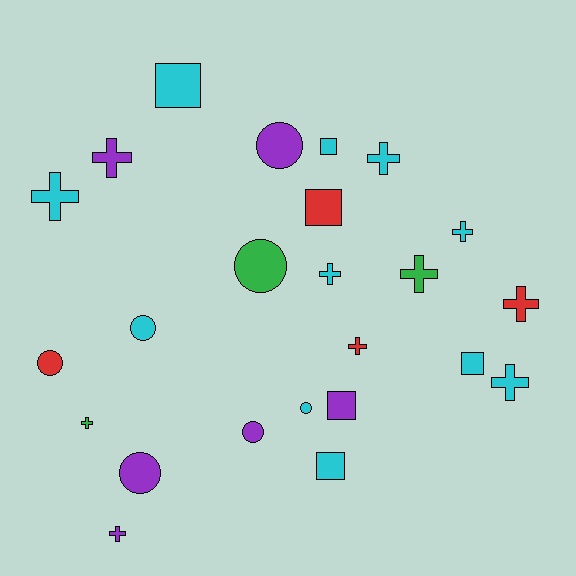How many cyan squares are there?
There are 4 cyan squares.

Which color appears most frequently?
Cyan, with 11 objects.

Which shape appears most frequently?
Cross, with 11 objects.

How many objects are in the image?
There are 24 objects.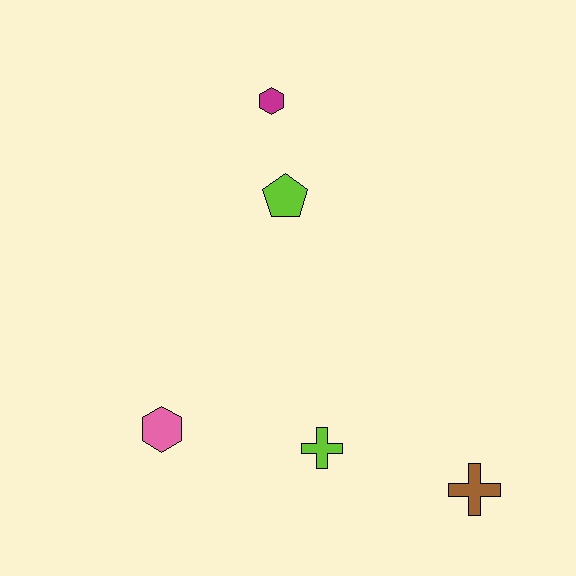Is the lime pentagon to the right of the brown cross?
No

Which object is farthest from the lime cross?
The magenta hexagon is farthest from the lime cross.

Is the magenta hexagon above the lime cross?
Yes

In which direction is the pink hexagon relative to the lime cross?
The pink hexagon is to the left of the lime cross.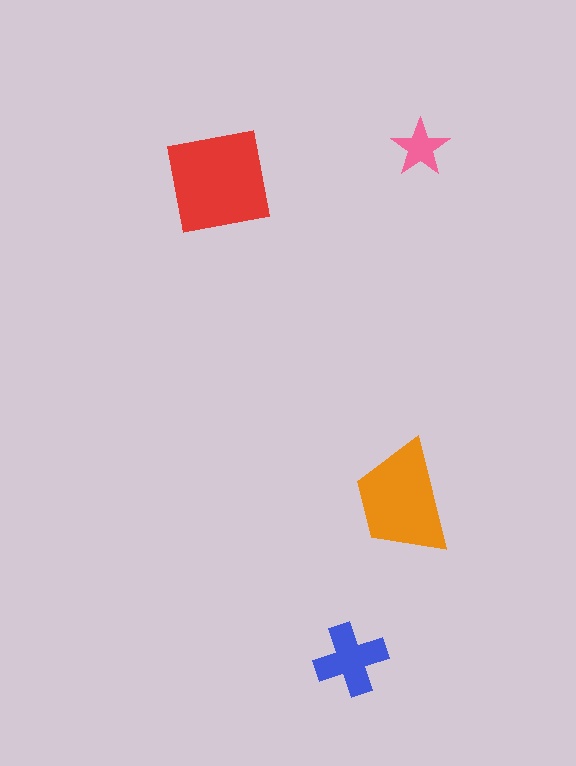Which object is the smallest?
The pink star.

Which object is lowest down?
The blue cross is bottommost.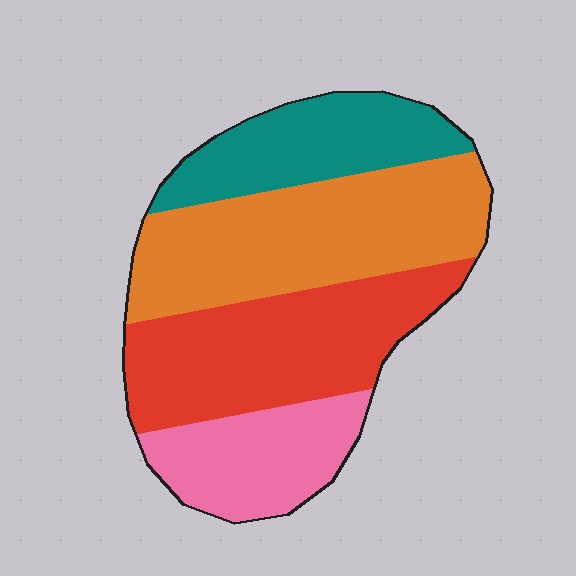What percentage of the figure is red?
Red takes up about one third (1/3) of the figure.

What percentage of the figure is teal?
Teal takes up about one fifth (1/5) of the figure.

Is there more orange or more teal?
Orange.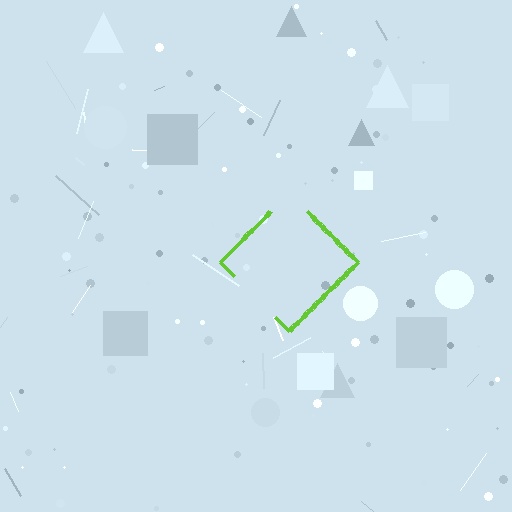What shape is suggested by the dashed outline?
The dashed outline suggests a diamond.